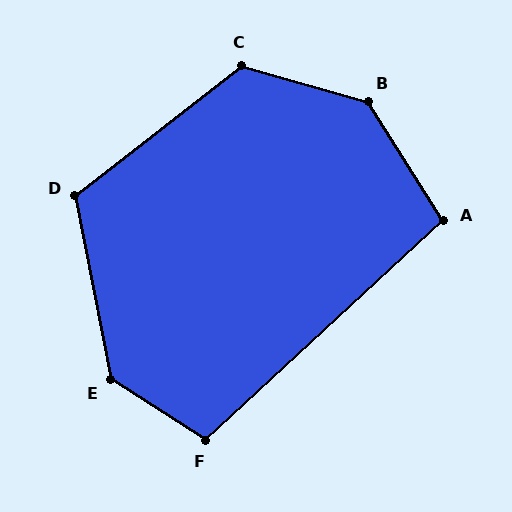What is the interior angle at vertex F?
Approximately 105 degrees (obtuse).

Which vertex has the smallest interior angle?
A, at approximately 100 degrees.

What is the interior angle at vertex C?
Approximately 126 degrees (obtuse).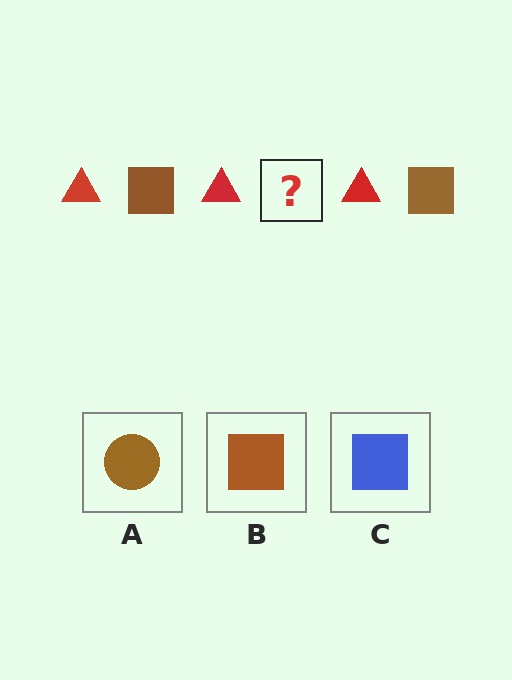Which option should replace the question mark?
Option B.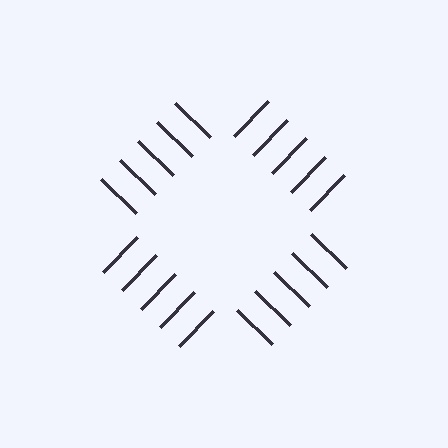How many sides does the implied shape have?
4 sides — the line-ends trace a square.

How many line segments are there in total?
20 — 5 along each of the 4 edges.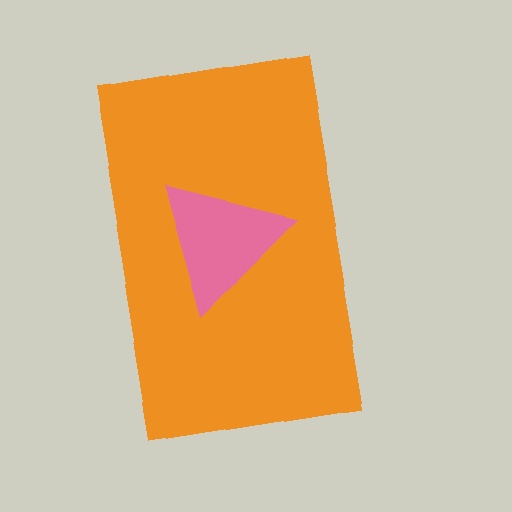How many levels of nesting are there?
2.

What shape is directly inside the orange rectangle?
The pink triangle.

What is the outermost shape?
The orange rectangle.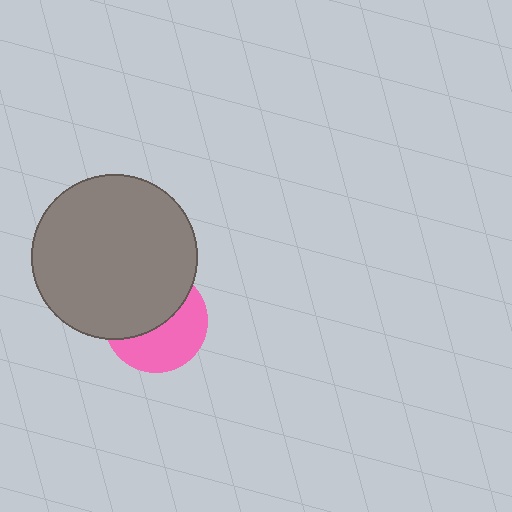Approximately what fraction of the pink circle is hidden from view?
Roughly 51% of the pink circle is hidden behind the gray circle.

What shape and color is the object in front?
The object in front is a gray circle.